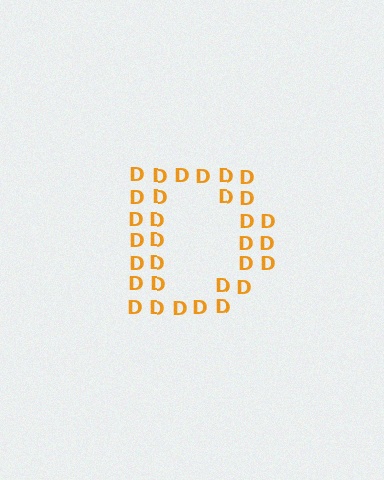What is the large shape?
The large shape is the letter D.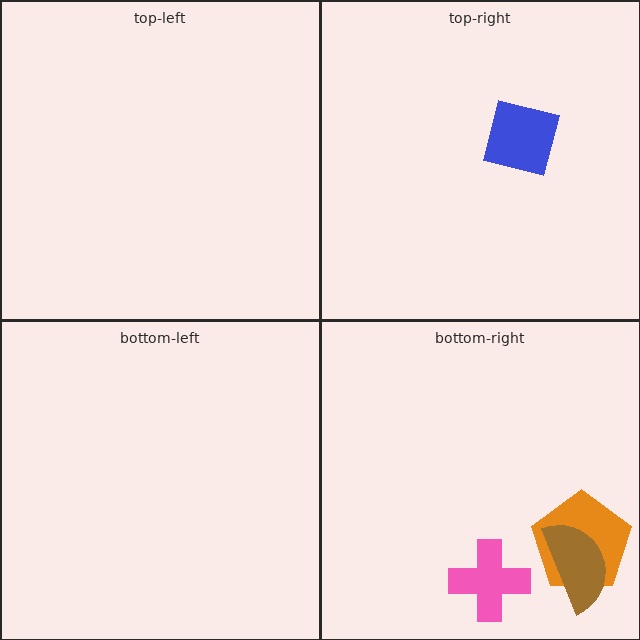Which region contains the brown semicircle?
The bottom-right region.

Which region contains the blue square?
The top-right region.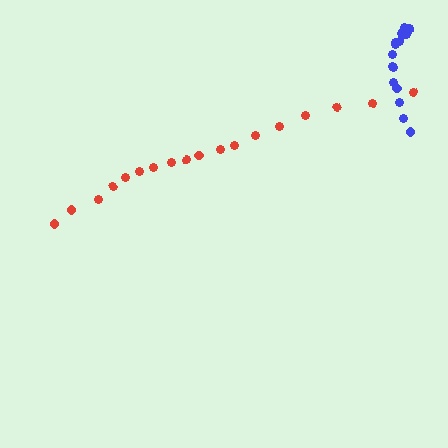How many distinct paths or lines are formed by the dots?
There are 2 distinct paths.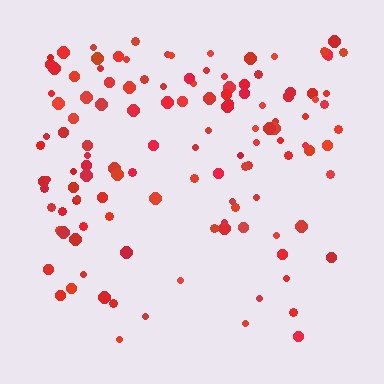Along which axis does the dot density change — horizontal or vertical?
Vertical.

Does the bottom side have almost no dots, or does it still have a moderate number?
Still a moderate number, just noticeably fewer than the top.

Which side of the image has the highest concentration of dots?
The top.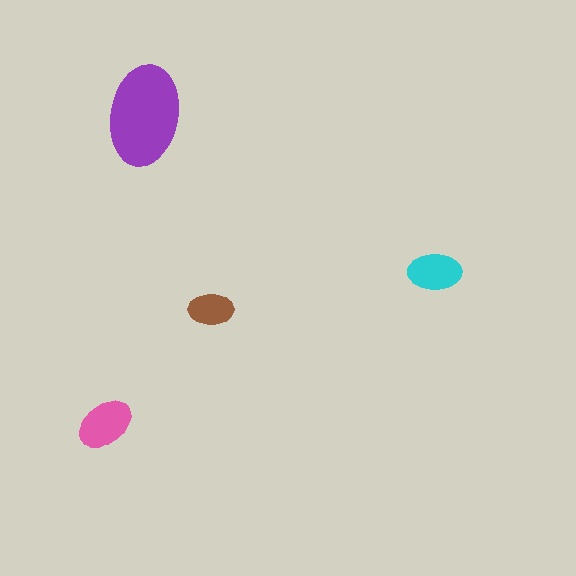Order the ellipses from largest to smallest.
the purple one, the pink one, the cyan one, the brown one.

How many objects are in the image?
There are 4 objects in the image.